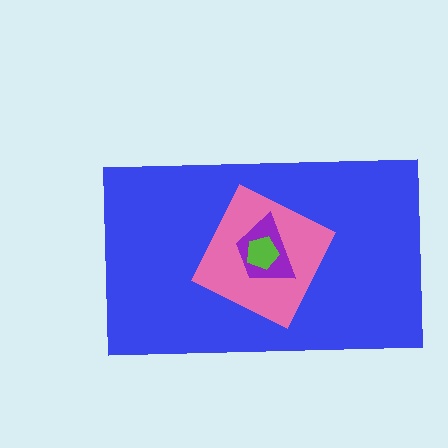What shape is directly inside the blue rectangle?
The pink square.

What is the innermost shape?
The lime pentagon.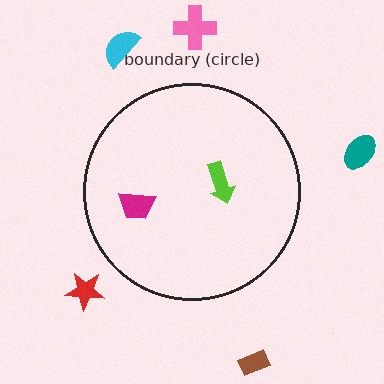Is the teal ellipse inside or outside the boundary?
Outside.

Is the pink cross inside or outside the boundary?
Outside.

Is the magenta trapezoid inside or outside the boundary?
Inside.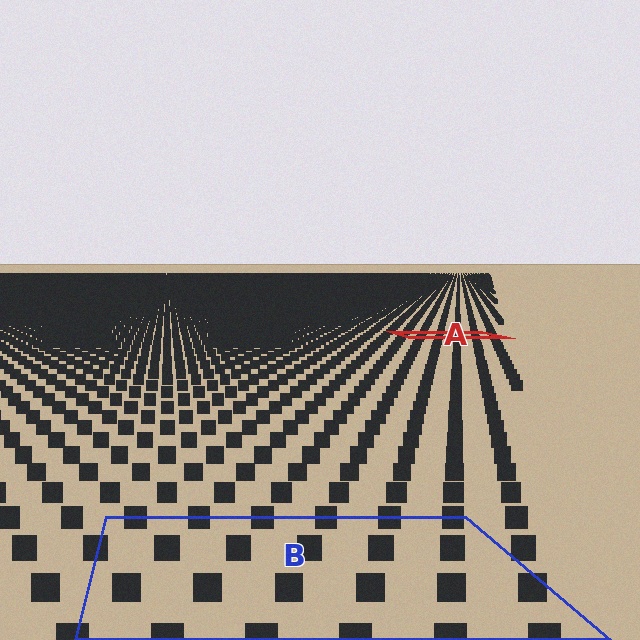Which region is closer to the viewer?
Region B is closer. The texture elements there are larger and more spread out.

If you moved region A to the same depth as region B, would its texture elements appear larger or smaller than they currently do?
They would appear larger. At a closer depth, the same texture elements are projected at a bigger on-screen size.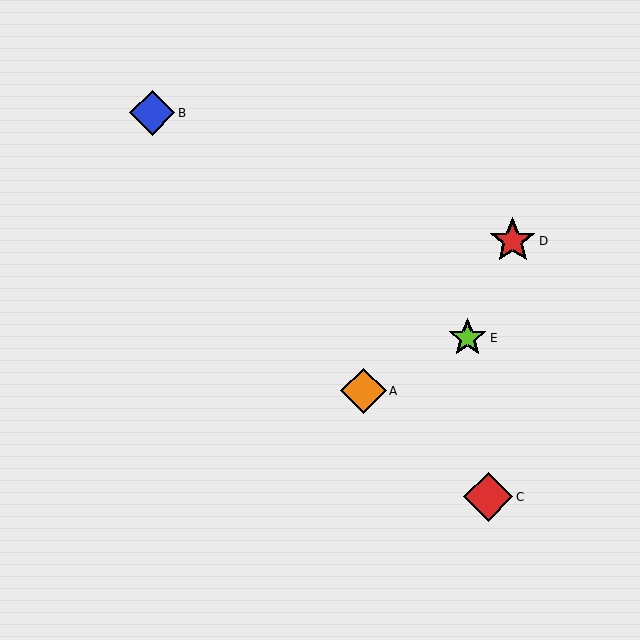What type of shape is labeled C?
Shape C is a red diamond.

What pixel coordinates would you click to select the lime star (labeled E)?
Click at (468, 338) to select the lime star E.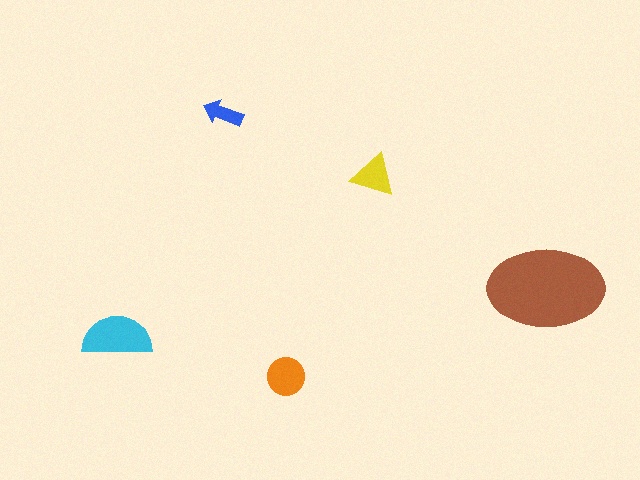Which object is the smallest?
The blue arrow.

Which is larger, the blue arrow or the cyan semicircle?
The cyan semicircle.